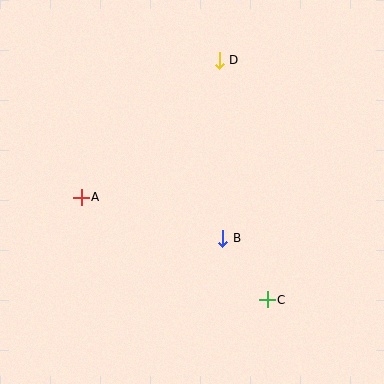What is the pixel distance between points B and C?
The distance between B and C is 76 pixels.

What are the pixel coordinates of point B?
Point B is at (223, 238).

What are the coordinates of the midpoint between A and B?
The midpoint between A and B is at (152, 218).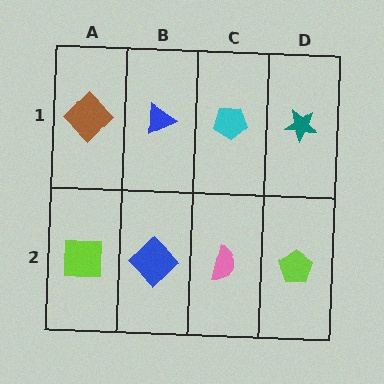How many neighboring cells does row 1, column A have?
2.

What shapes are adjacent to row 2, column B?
A blue triangle (row 1, column B), a lime square (row 2, column A), a pink semicircle (row 2, column C).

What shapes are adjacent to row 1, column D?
A lime pentagon (row 2, column D), a cyan pentagon (row 1, column C).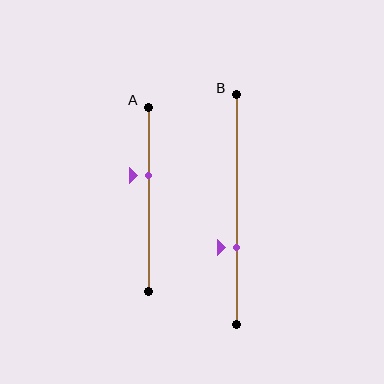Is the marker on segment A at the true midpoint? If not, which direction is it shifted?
No, the marker on segment A is shifted upward by about 13% of the segment length.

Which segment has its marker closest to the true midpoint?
Segment A has its marker closest to the true midpoint.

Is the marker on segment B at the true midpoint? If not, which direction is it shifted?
No, the marker on segment B is shifted downward by about 17% of the segment length.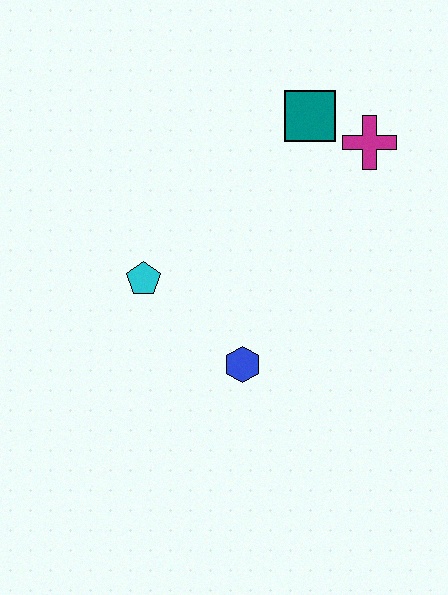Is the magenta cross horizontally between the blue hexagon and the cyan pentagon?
No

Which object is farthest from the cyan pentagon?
The magenta cross is farthest from the cyan pentagon.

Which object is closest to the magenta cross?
The teal square is closest to the magenta cross.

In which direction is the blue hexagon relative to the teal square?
The blue hexagon is below the teal square.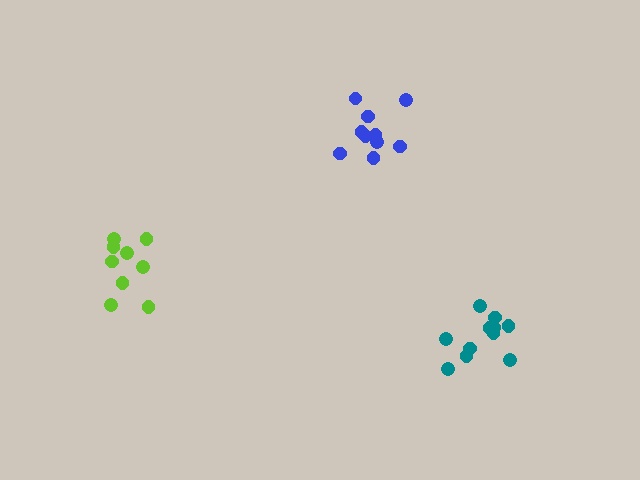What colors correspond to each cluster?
The clusters are colored: teal, blue, lime.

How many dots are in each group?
Group 1: 11 dots, Group 2: 10 dots, Group 3: 9 dots (30 total).